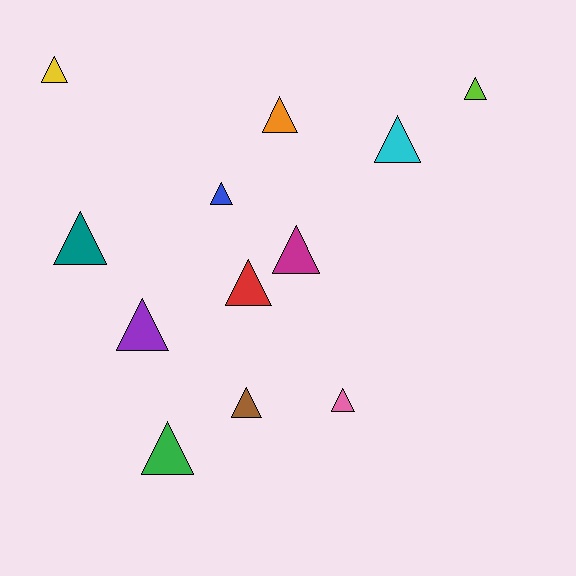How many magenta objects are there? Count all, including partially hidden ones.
There is 1 magenta object.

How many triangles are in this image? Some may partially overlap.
There are 12 triangles.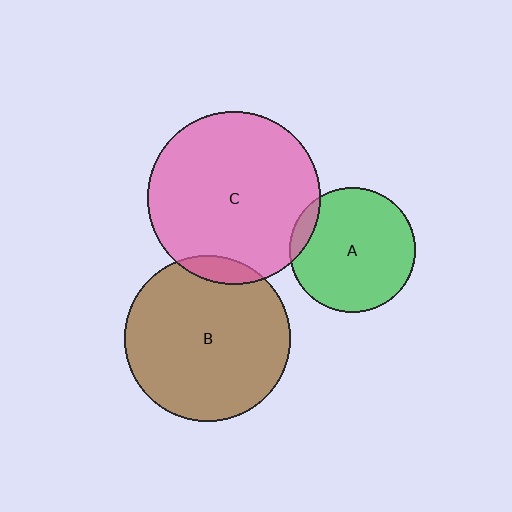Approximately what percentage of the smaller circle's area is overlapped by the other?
Approximately 10%.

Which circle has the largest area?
Circle C (pink).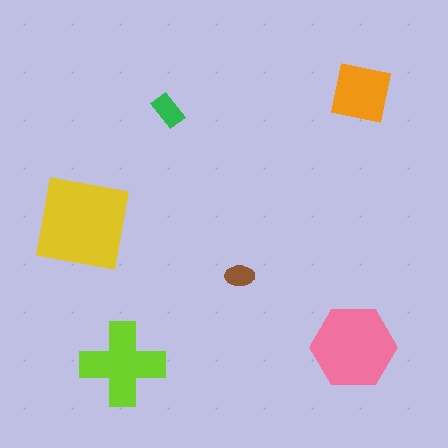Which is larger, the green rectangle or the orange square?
The orange square.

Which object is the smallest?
The brown ellipse.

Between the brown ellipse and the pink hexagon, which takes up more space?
The pink hexagon.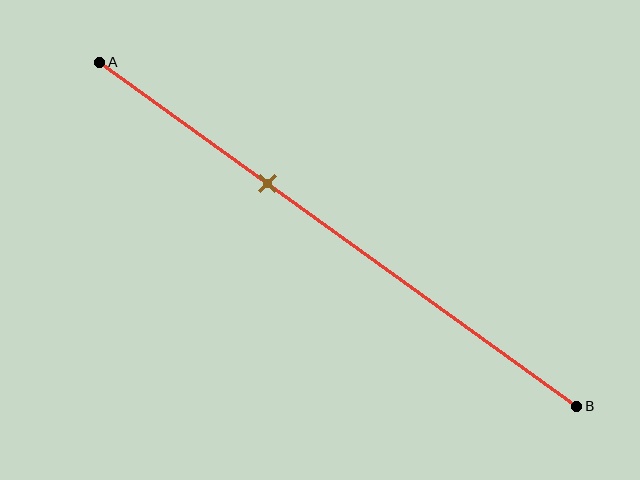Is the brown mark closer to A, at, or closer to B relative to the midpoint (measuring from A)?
The brown mark is closer to point A than the midpoint of segment AB.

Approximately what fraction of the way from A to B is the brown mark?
The brown mark is approximately 35% of the way from A to B.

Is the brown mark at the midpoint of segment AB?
No, the mark is at about 35% from A, not at the 50% midpoint.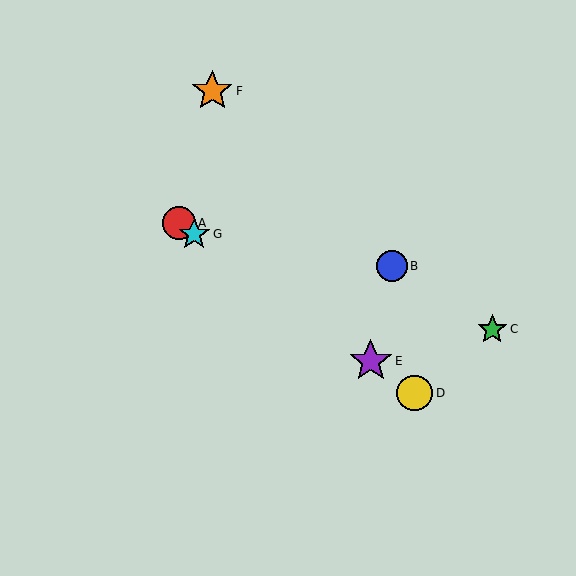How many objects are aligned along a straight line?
4 objects (A, D, E, G) are aligned along a straight line.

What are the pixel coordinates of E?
Object E is at (371, 361).